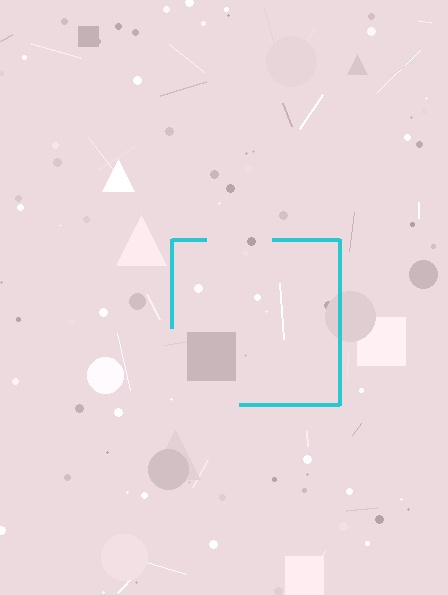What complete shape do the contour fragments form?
The contour fragments form a square.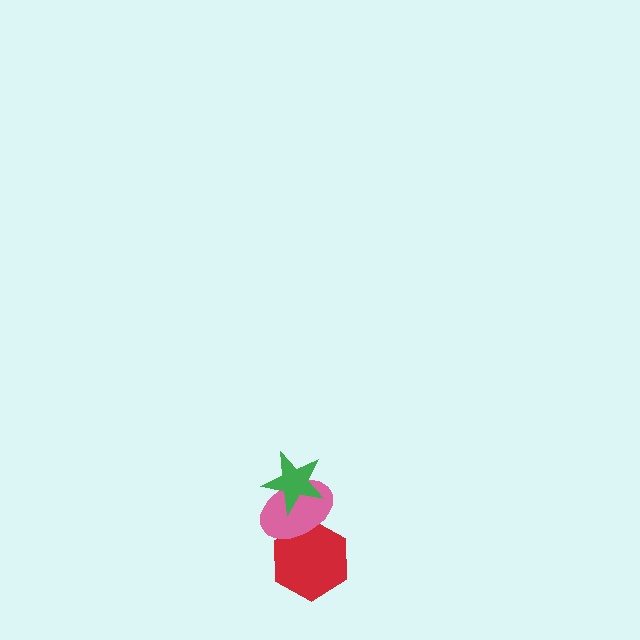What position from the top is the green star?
The green star is 1st from the top.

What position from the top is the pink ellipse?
The pink ellipse is 2nd from the top.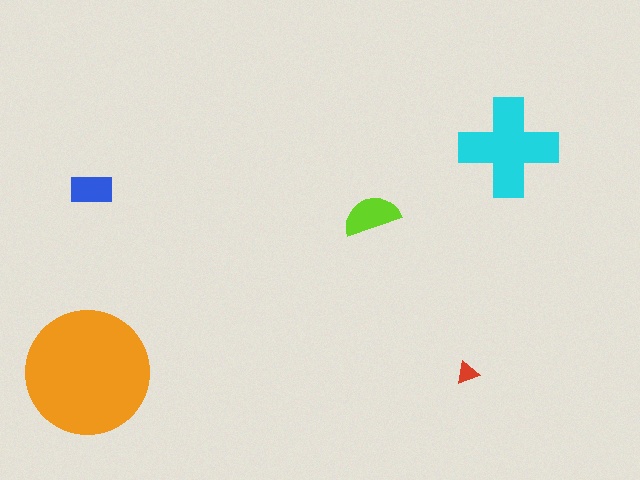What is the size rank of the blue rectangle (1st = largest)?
4th.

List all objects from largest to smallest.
The orange circle, the cyan cross, the lime semicircle, the blue rectangle, the red triangle.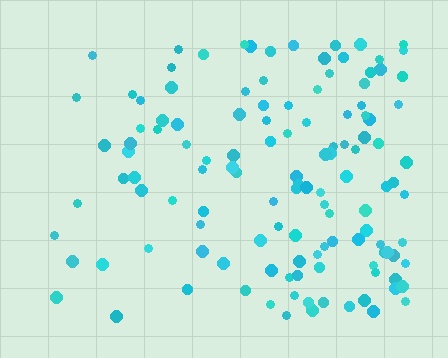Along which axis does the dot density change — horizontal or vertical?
Horizontal.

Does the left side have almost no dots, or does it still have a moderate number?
Still a moderate number, just noticeably fewer than the right.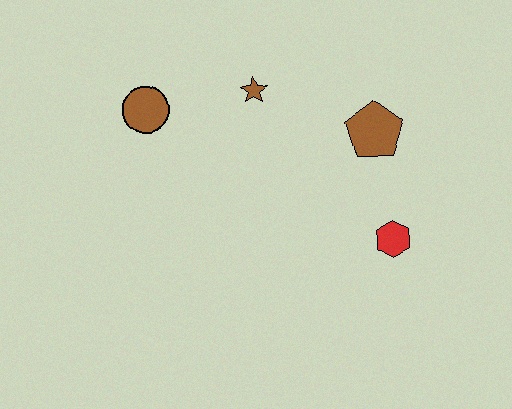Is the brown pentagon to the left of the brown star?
No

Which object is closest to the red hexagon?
The brown pentagon is closest to the red hexagon.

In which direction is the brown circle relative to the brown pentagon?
The brown circle is to the left of the brown pentagon.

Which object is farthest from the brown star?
The red hexagon is farthest from the brown star.